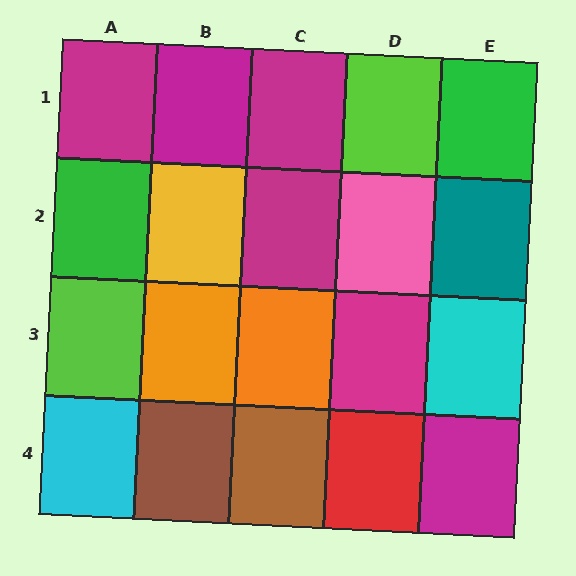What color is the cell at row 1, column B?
Magenta.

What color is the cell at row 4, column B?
Brown.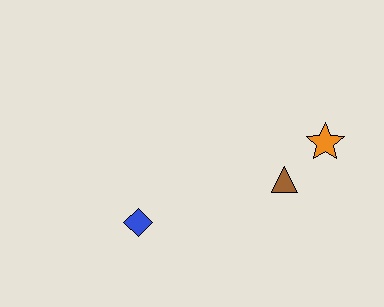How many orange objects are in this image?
There is 1 orange object.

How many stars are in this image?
There is 1 star.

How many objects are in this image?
There are 3 objects.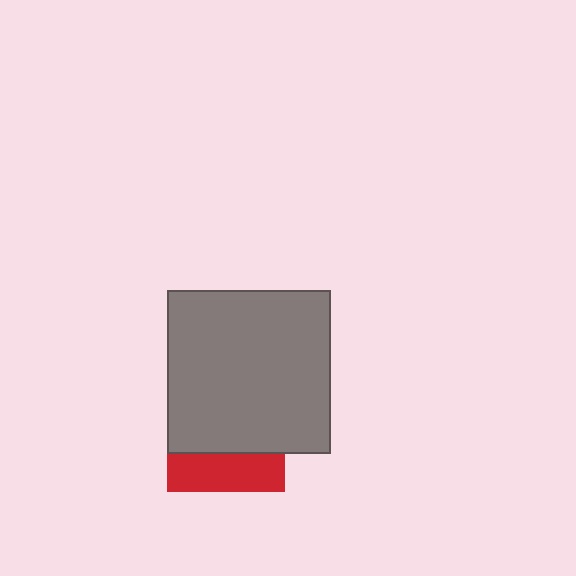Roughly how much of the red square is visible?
A small part of it is visible (roughly 32%).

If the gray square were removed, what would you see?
You would see the complete red square.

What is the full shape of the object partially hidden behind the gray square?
The partially hidden object is a red square.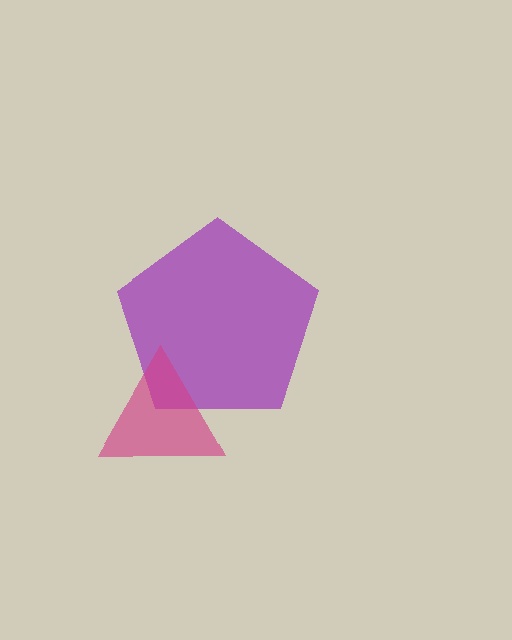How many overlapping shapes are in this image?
There are 2 overlapping shapes in the image.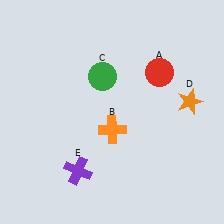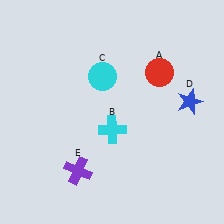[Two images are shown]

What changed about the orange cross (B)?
In Image 1, B is orange. In Image 2, it changed to cyan.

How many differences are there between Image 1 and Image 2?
There are 3 differences between the two images.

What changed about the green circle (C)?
In Image 1, C is green. In Image 2, it changed to cyan.